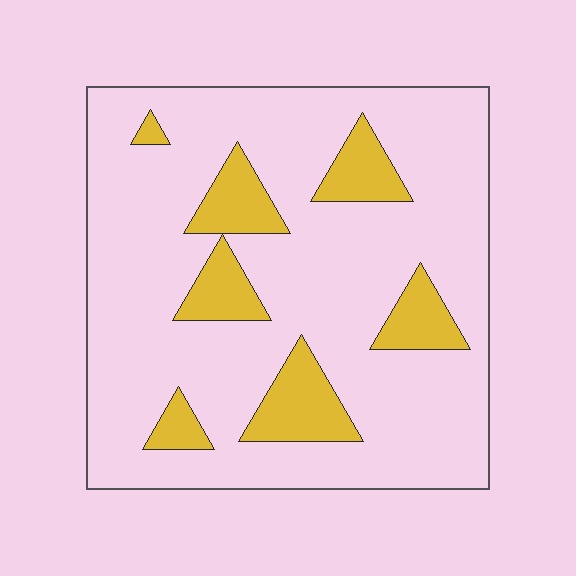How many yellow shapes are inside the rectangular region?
7.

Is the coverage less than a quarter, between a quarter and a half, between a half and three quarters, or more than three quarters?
Less than a quarter.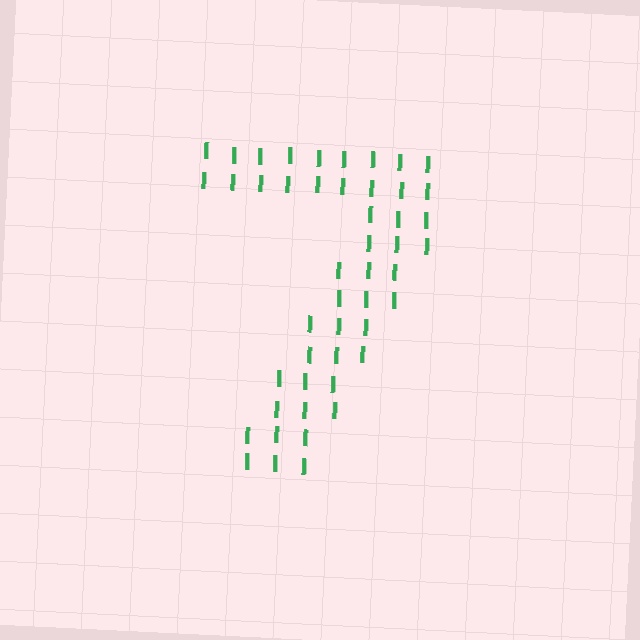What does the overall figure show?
The overall figure shows the digit 7.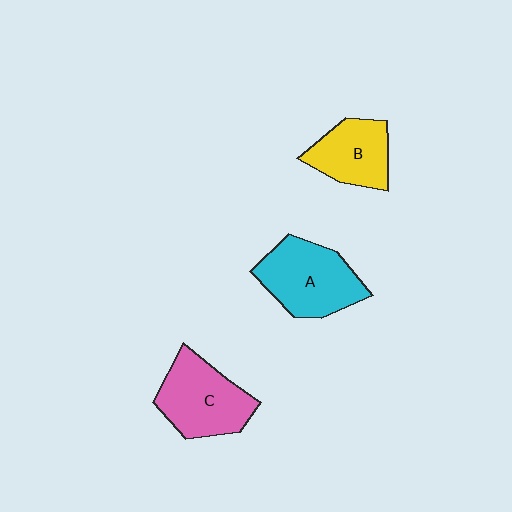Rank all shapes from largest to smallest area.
From largest to smallest: A (cyan), C (pink), B (yellow).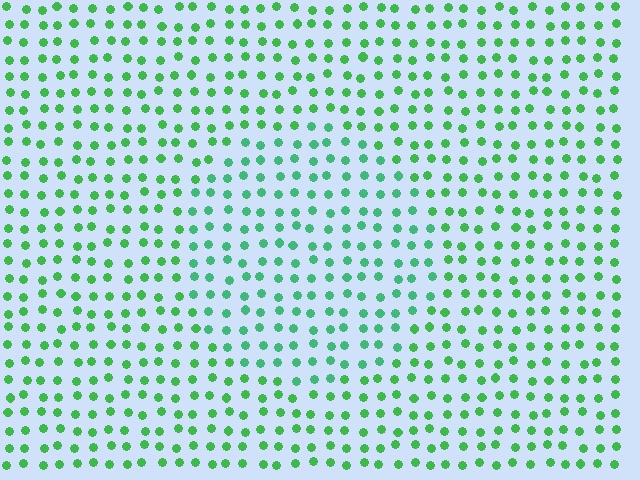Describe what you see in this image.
The image is filled with small green elements in a uniform arrangement. A circle-shaped region is visible where the elements are tinted to a slightly different hue, forming a subtle color boundary.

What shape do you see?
I see a circle.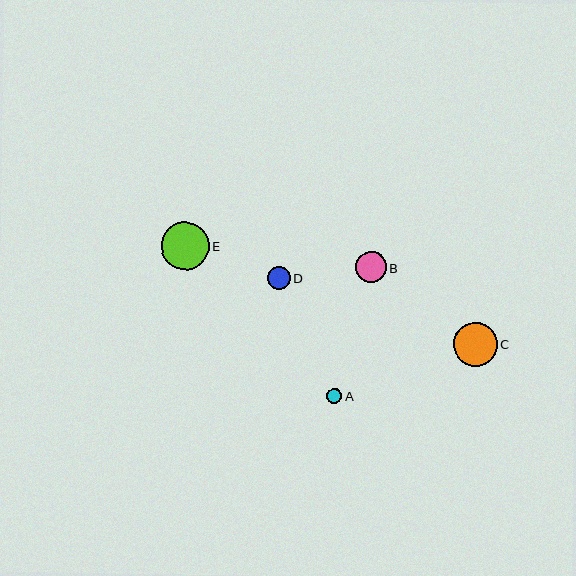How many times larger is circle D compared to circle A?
Circle D is approximately 1.5 times the size of circle A.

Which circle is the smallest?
Circle A is the smallest with a size of approximately 16 pixels.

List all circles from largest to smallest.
From largest to smallest: E, C, B, D, A.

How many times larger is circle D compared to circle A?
Circle D is approximately 1.5 times the size of circle A.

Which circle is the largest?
Circle E is the largest with a size of approximately 48 pixels.